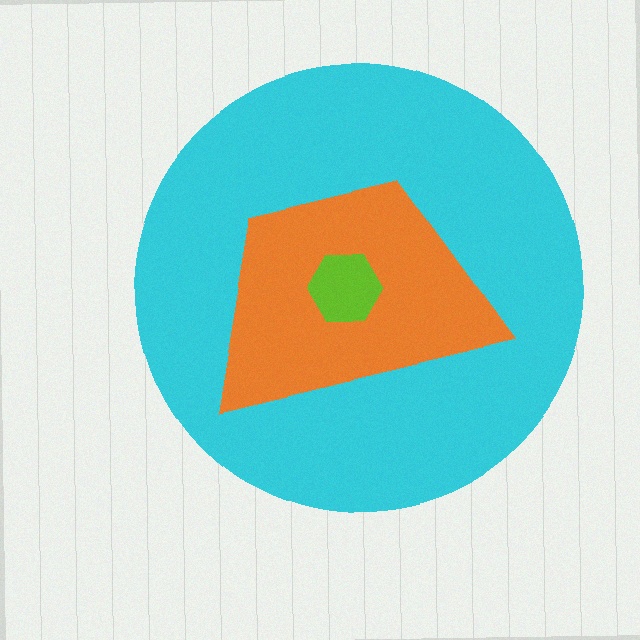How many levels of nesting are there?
3.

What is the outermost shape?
The cyan circle.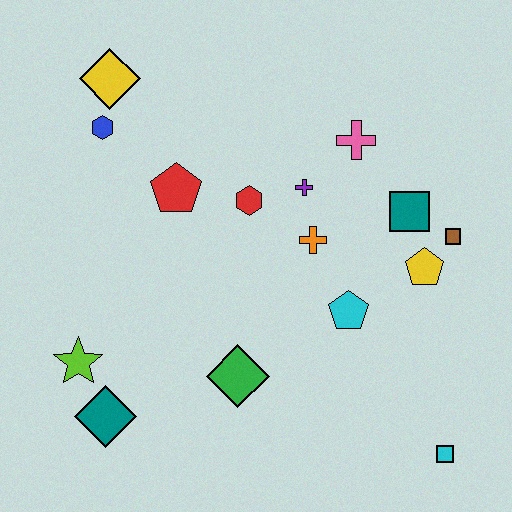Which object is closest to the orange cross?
The purple cross is closest to the orange cross.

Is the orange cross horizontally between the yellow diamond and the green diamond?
No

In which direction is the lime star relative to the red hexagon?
The lime star is to the left of the red hexagon.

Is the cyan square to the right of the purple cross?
Yes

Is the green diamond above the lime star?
No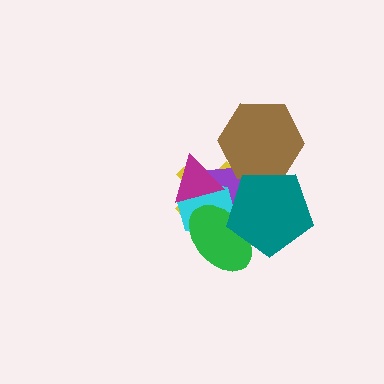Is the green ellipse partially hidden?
Yes, it is partially covered by another shape.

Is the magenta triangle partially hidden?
No, no other shape covers it.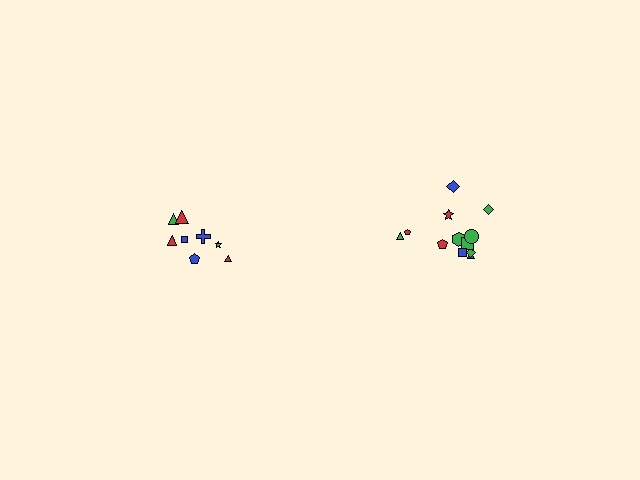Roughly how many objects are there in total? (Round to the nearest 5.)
Roughly 20 objects in total.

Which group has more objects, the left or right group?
The right group.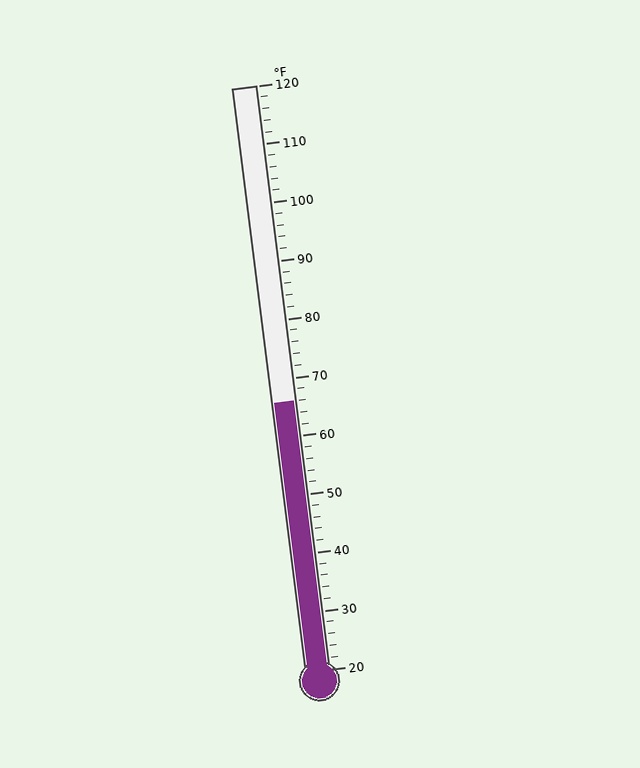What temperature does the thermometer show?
The thermometer shows approximately 66°F.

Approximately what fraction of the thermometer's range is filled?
The thermometer is filled to approximately 45% of its range.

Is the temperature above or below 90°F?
The temperature is below 90°F.